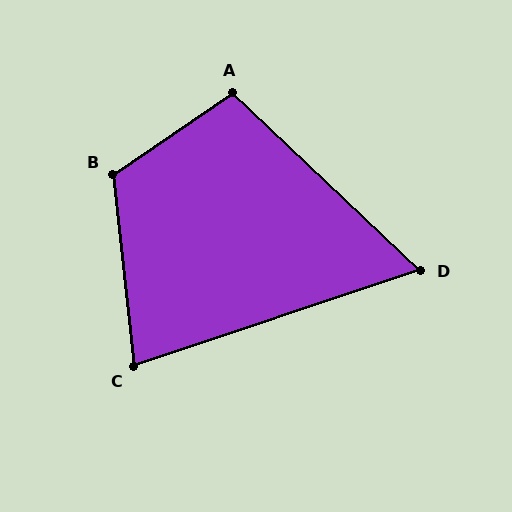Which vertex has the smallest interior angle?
D, at approximately 62 degrees.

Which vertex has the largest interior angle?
B, at approximately 118 degrees.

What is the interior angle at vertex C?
Approximately 78 degrees (acute).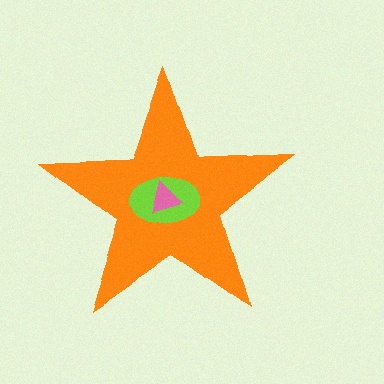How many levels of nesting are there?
3.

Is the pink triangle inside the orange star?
Yes.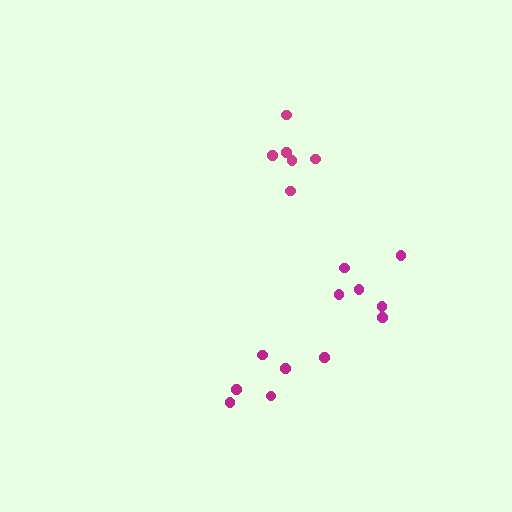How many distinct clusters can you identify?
There are 3 distinct clusters.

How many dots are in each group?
Group 1: 6 dots, Group 2: 6 dots, Group 3: 6 dots (18 total).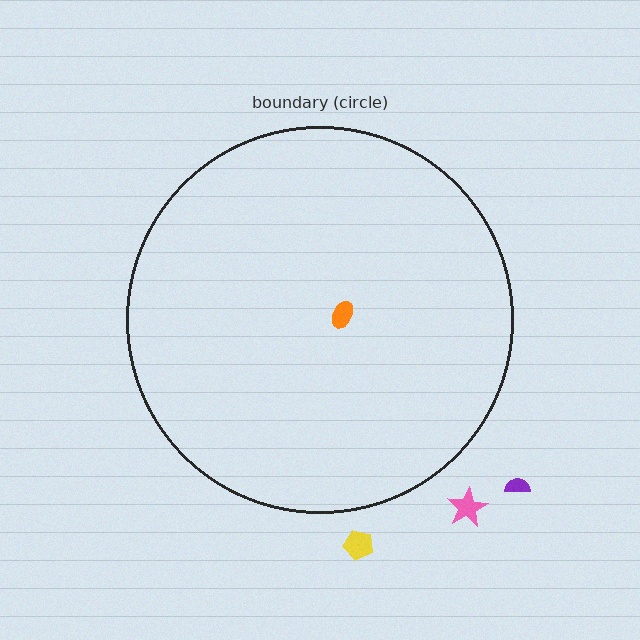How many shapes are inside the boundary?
1 inside, 3 outside.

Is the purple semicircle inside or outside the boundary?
Outside.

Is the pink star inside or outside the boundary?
Outside.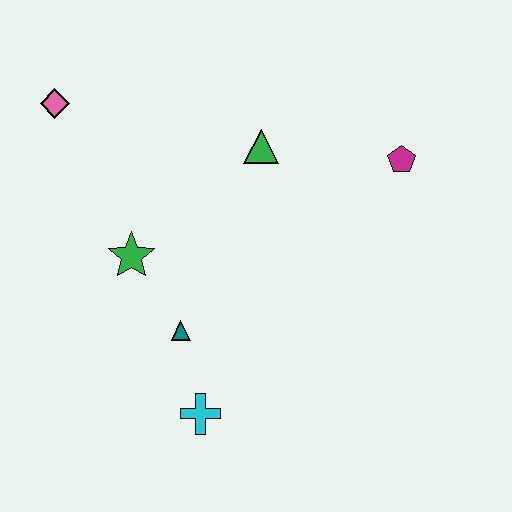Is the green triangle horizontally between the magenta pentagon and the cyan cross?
Yes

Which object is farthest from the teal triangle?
The magenta pentagon is farthest from the teal triangle.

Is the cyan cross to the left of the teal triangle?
No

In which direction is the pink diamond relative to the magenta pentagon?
The pink diamond is to the left of the magenta pentagon.